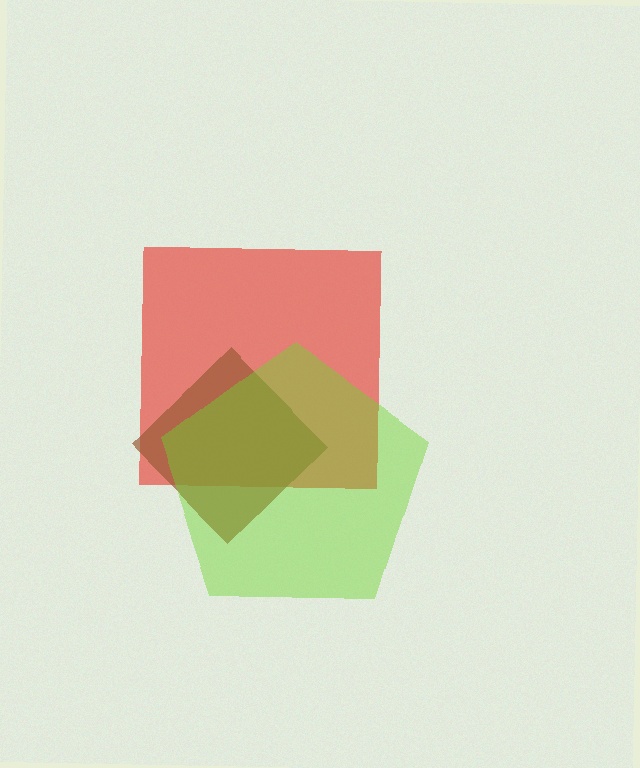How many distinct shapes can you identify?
There are 3 distinct shapes: a red square, a brown diamond, a lime pentagon.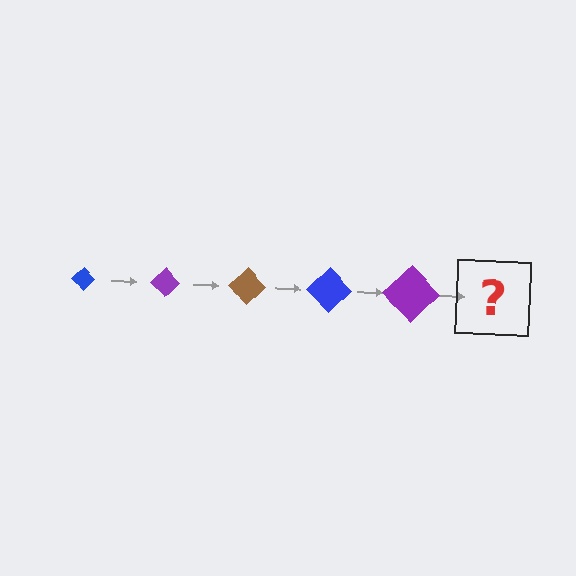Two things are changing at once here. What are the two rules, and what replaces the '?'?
The two rules are that the diamond grows larger each step and the color cycles through blue, purple, and brown. The '?' should be a brown diamond, larger than the previous one.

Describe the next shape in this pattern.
It should be a brown diamond, larger than the previous one.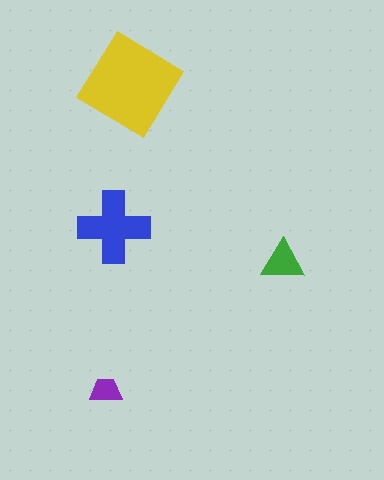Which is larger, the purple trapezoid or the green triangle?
The green triangle.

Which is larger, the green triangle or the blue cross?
The blue cross.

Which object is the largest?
The yellow diamond.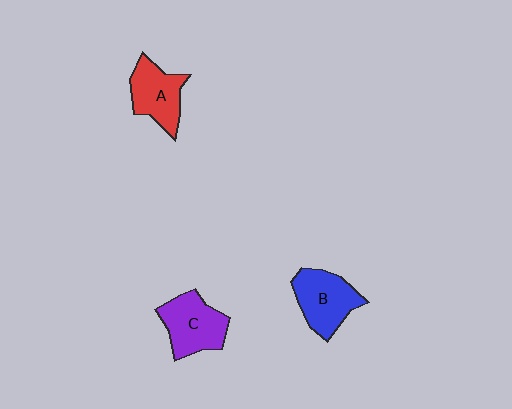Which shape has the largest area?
Shape C (purple).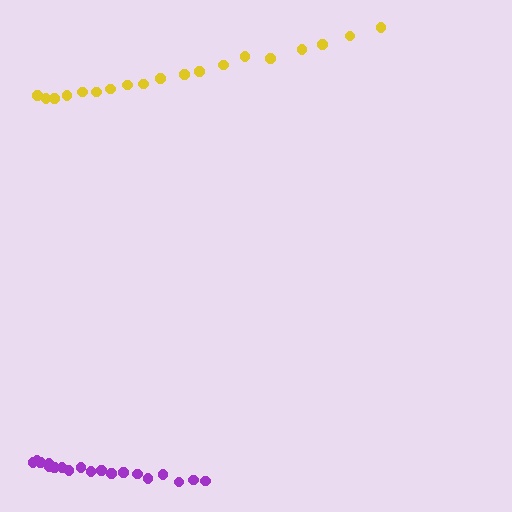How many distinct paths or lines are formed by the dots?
There are 2 distinct paths.